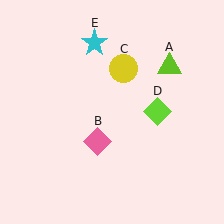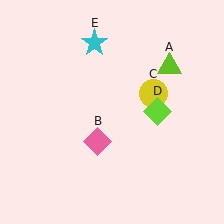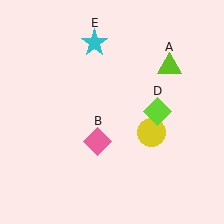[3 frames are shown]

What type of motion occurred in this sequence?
The yellow circle (object C) rotated clockwise around the center of the scene.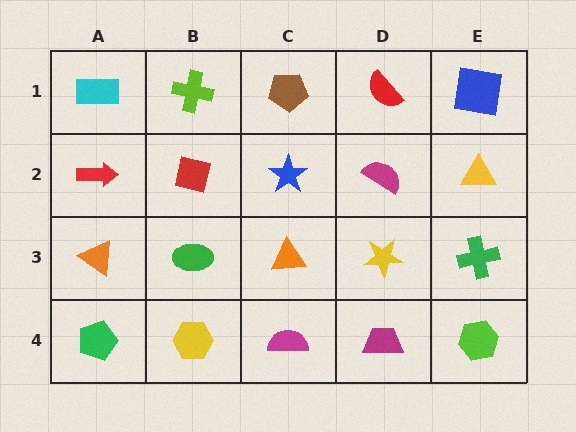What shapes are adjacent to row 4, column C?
An orange triangle (row 3, column C), a yellow hexagon (row 4, column B), a magenta trapezoid (row 4, column D).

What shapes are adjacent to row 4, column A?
An orange triangle (row 3, column A), a yellow hexagon (row 4, column B).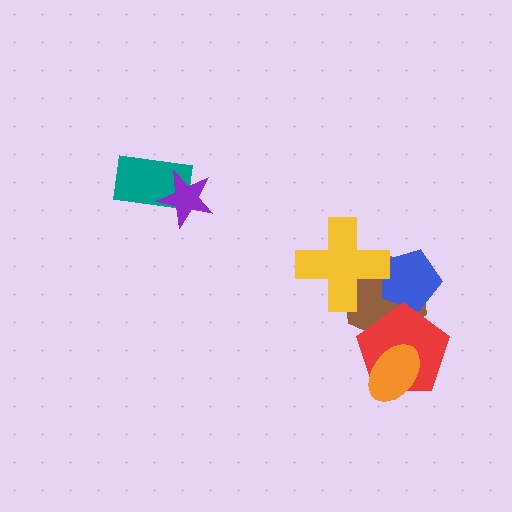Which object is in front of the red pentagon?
The orange ellipse is in front of the red pentagon.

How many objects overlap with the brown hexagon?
3 objects overlap with the brown hexagon.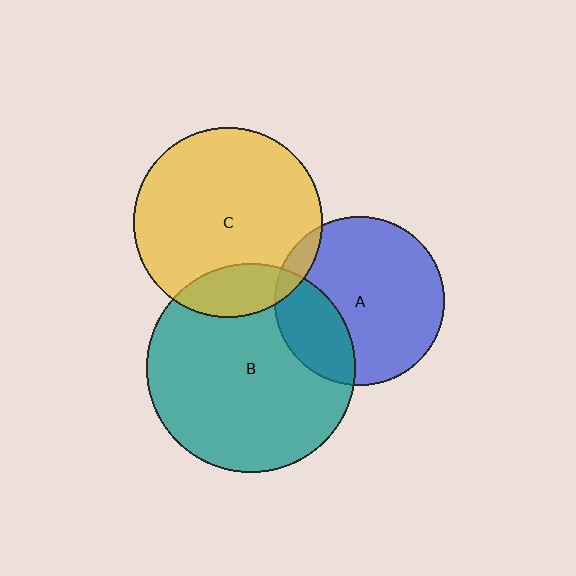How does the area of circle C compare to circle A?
Approximately 1.2 times.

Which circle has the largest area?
Circle B (teal).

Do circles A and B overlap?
Yes.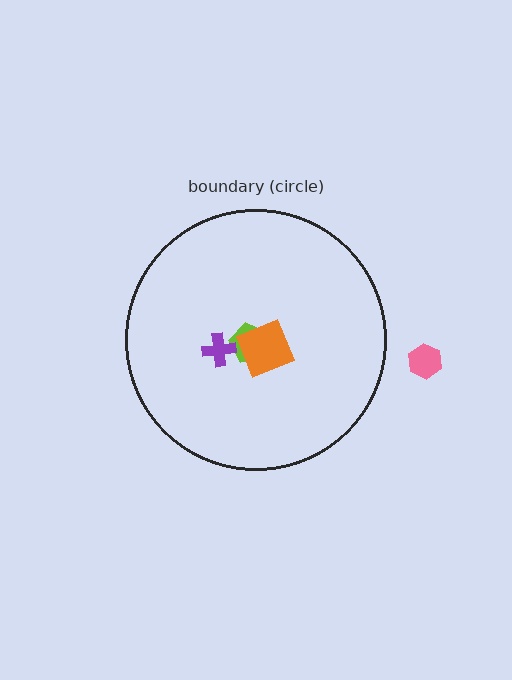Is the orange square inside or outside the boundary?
Inside.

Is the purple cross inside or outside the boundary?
Inside.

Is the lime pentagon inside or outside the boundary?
Inside.